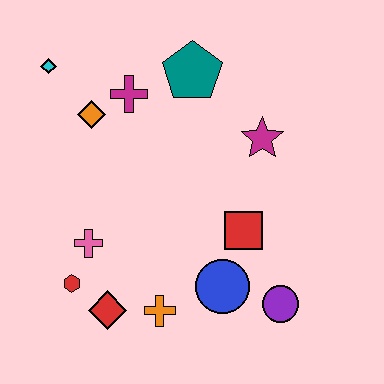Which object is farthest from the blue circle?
The cyan diamond is farthest from the blue circle.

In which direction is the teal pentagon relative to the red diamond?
The teal pentagon is above the red diamond.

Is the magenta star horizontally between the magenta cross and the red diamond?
No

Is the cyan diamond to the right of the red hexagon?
No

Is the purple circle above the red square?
No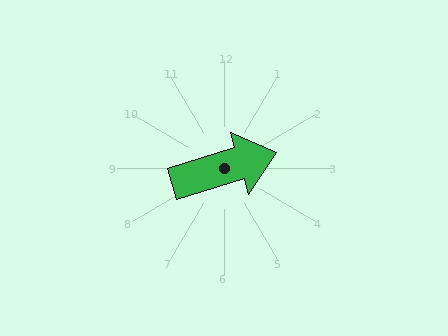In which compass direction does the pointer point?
East.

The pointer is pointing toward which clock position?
Roughly 2 o'clock.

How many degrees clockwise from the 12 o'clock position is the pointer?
Approximately 73 degrees.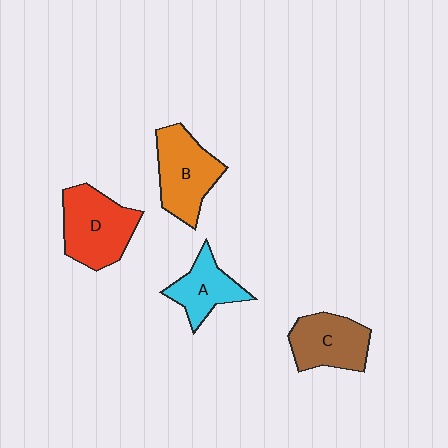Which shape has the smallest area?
Shape A (cyan).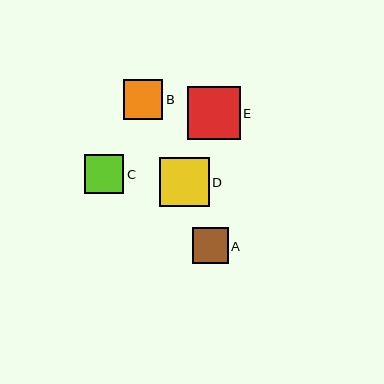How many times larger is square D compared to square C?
Square D is approximately 1.3 times the size of square C.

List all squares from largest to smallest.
From largest to smallest: E, D, B, C, A.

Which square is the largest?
Square E is the largest with a size of approximately 53 pixels.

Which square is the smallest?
Square A is the smallest with a size of approximately 36 pixels.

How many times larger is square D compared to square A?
Square D is approximately 1.4 times the size of square A.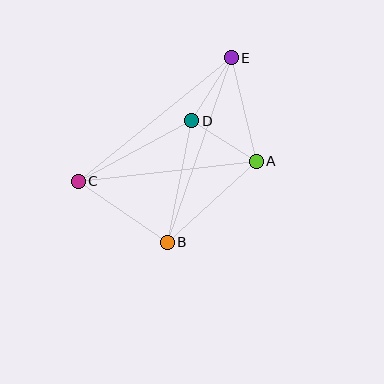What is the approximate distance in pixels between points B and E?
The distance between B and E is approximately 195 pixels.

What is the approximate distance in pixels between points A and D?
The distance between A and D is approximately 76 pixels.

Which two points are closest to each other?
Points D and E are closest to each other.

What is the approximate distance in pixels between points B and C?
The distance between B and C is approximately 108 pixels.